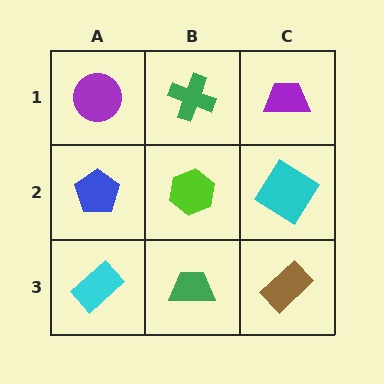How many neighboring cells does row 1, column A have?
2.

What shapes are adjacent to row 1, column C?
A cyan diamond (row 2, column C), a green cross (row 1, column B).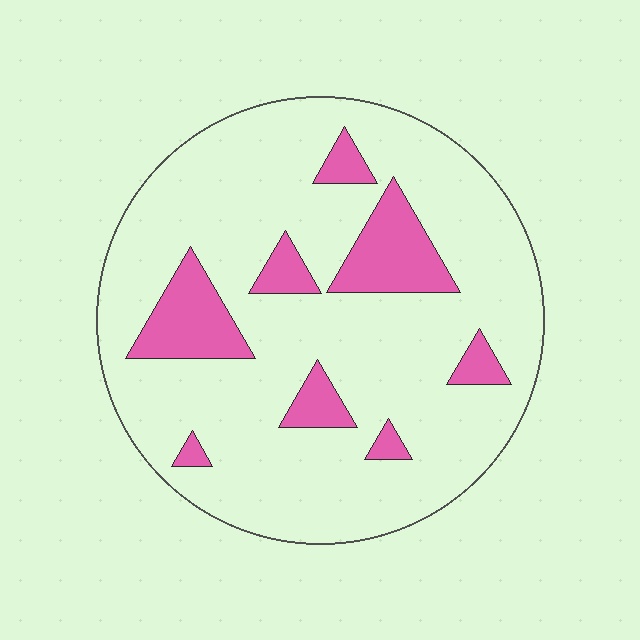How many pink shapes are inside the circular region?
8.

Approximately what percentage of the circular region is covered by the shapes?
Approximately 15%.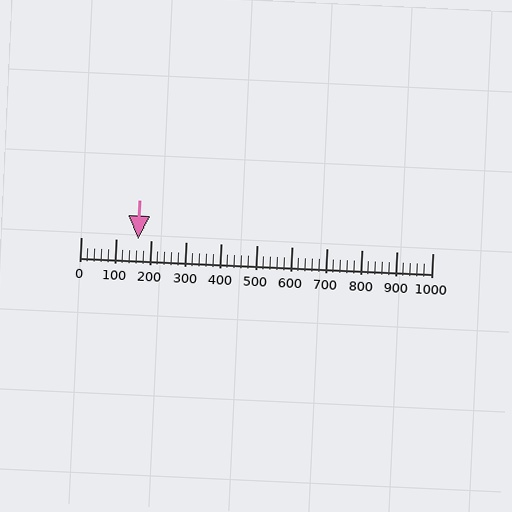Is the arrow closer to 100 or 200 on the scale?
The arrow is closer to 200.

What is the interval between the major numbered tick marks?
The major tick marks are spaced 100 units apart.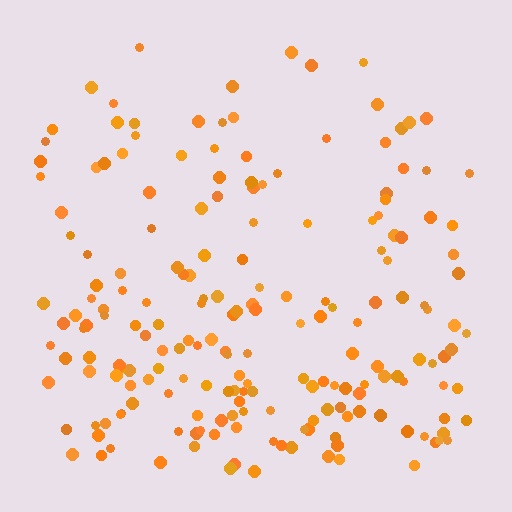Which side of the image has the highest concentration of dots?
The bottom.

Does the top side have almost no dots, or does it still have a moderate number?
Still a moderate number, just noticeably fewer than the bottom.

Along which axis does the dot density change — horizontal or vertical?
Vertical.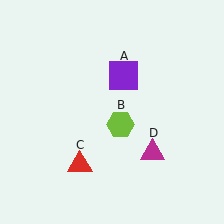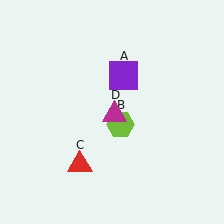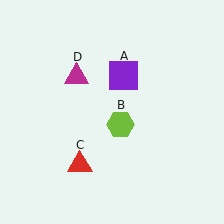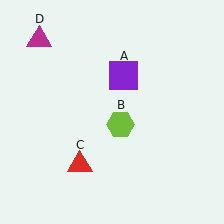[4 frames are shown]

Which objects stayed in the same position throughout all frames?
Purple square (object A) and lime hexagon (object B) and red triangle (object C) remained stationary.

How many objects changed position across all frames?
1 object changed position: magenta triangle (object D).